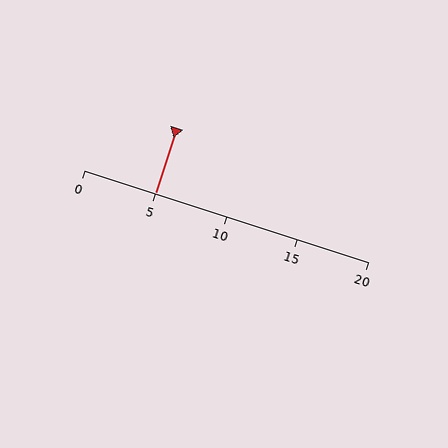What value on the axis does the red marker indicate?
The marker indicates approximately 5.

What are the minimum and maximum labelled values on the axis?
The axis runs from 0 to 20.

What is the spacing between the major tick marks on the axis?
The major ticks are spaced 5 apart.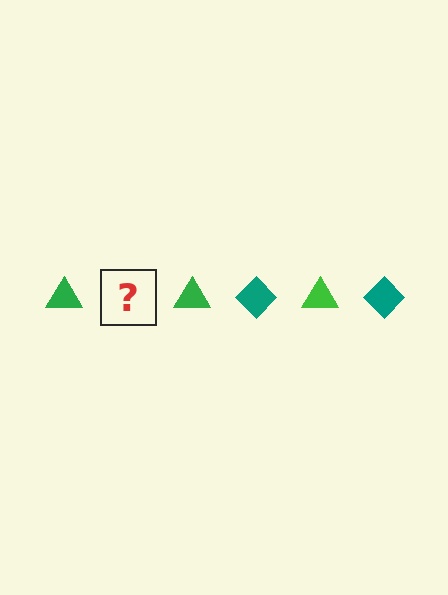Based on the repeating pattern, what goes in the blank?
The blank should be a teal diamond.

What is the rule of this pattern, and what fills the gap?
The rule is that the pattern alternates between green triangle and teal diamond. The gap should be filled with a teal diamond.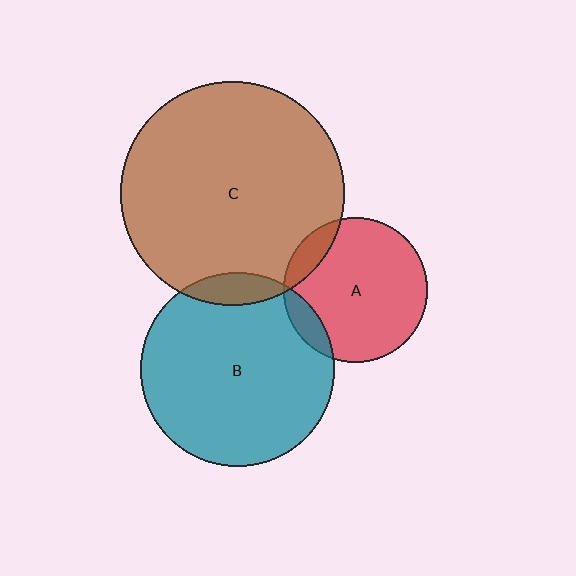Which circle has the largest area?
Circle C (brown).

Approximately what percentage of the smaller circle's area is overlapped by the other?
Approximately 10%.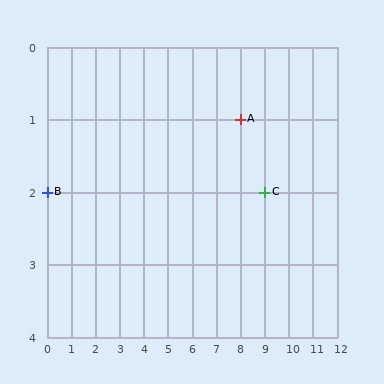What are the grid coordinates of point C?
Point C is at grid coordinates (9, 2).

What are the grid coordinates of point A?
Point A is at grid coordinates (8, 1).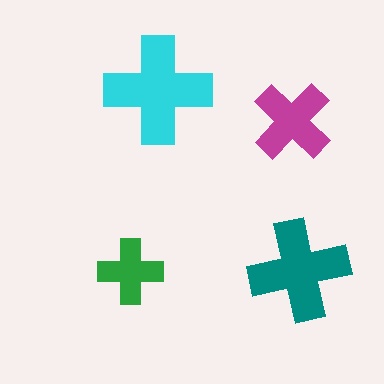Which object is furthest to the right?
The teal cross is rightmost.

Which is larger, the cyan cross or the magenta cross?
The cyan one.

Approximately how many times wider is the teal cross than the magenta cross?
About 1.5 times wider.